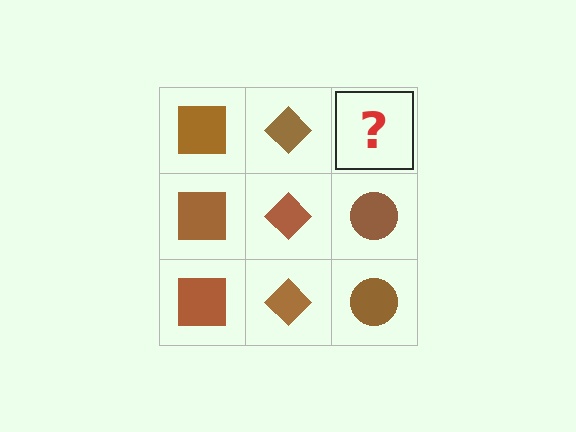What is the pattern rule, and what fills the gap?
The rule is that each column has a consistent shape. The gap should be filled with a brown circle.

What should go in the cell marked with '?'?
The missing cell should contain a brown circle.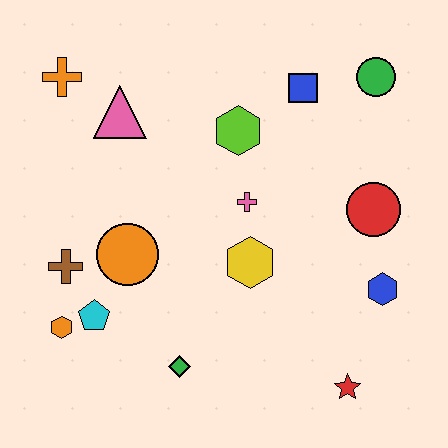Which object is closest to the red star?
The blue hexagon is closest to the red star.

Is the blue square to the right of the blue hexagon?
No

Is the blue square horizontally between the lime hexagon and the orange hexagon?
No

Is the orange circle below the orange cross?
Yes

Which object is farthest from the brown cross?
The green circle is farthest from the brown cross.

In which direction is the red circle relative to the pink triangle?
The red circle is to the right of the pink triangle.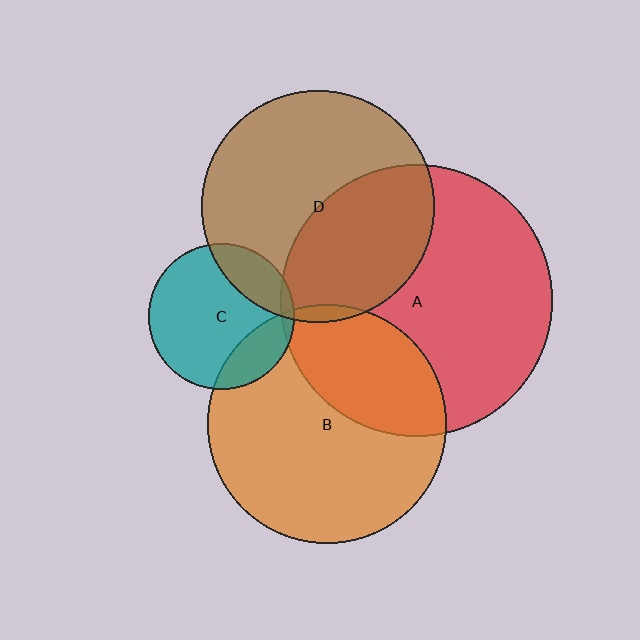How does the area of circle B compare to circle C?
Approximately 2.7 times.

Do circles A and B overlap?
Yes.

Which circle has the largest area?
Circle A (red).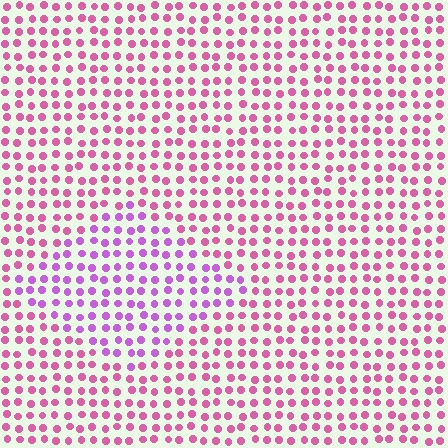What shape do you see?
I see a diamond.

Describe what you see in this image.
The image is filled with small pink elements in a uniform arrangement. A diamond-shaped region is visible where the elements are tinted to a slightly different hue, forming a subtle color boundary.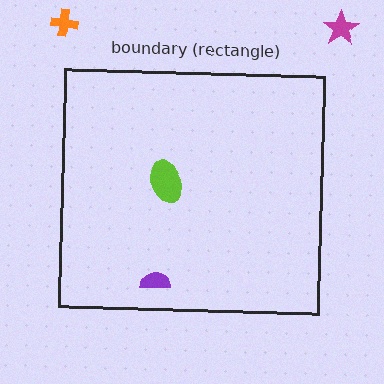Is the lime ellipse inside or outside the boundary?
Inside.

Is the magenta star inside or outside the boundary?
Outside.